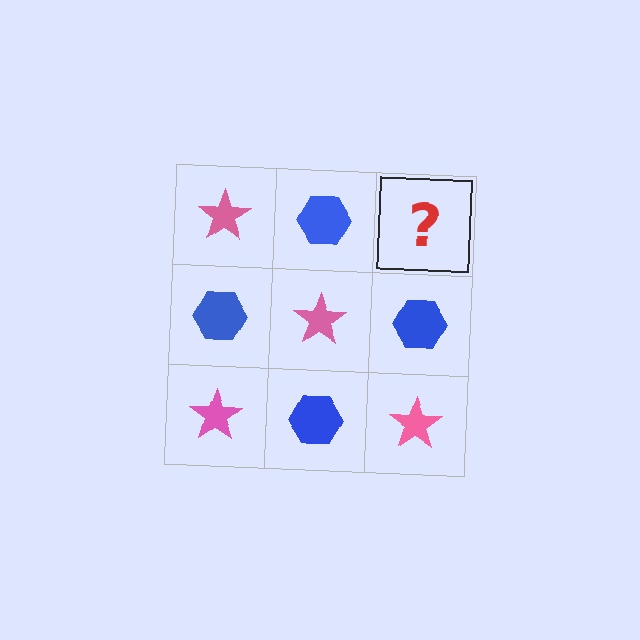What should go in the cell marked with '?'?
The missing cell should contain a pink star.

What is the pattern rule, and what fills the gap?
The rule is that it alternates pink star and blue hexagon in a checkerboard pattern. The gap should be filled with a pink star.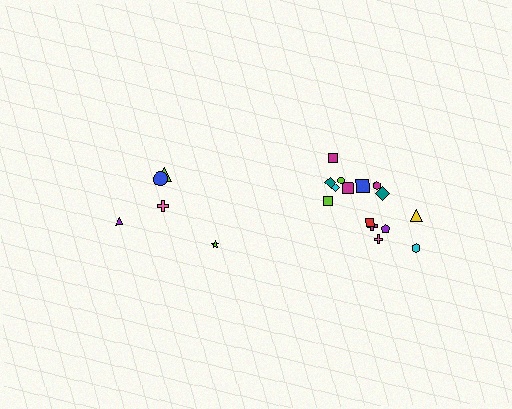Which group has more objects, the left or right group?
The right group.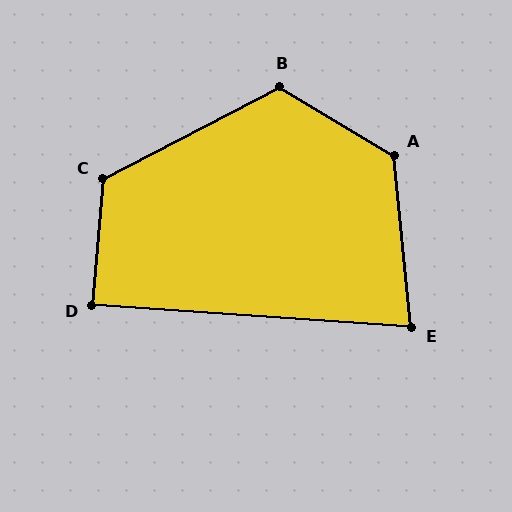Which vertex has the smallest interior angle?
E, at approximately 80 degrees.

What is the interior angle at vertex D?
Approximately 89 degrees (approximately right).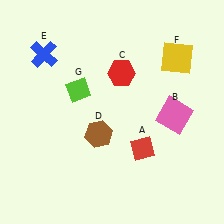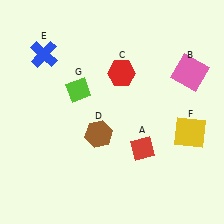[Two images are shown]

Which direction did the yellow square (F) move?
The yellow square (F) moved down.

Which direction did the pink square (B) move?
The pink square (B) moved up.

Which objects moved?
The objects that moved are: the pink square (B), the yellow square (F).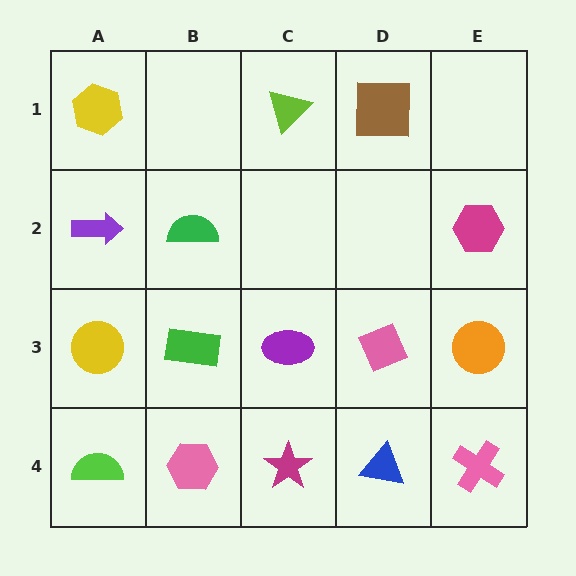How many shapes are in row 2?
3 shapes.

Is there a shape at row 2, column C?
No, that cell is empty.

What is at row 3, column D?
A pink diamond.